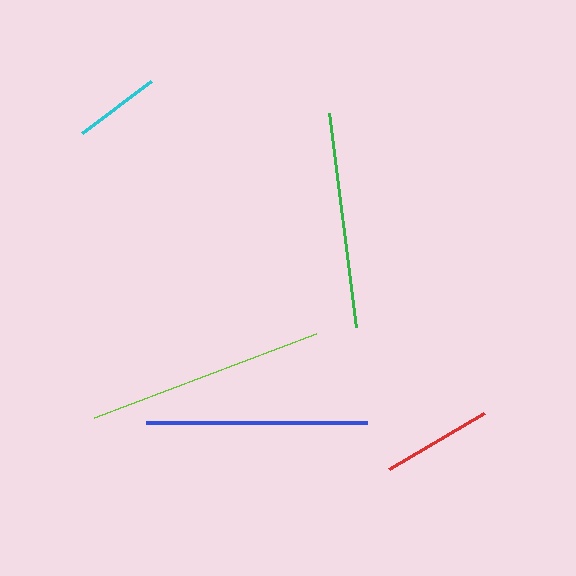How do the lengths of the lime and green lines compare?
The lime and green lines are approximately the same length.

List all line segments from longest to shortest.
From longest to shortest: lime, blue, green, red, cyan.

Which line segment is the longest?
The lime line is the longest at approximately 237 pixels.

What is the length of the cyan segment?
The cyan segment is approximately 86 pixels long.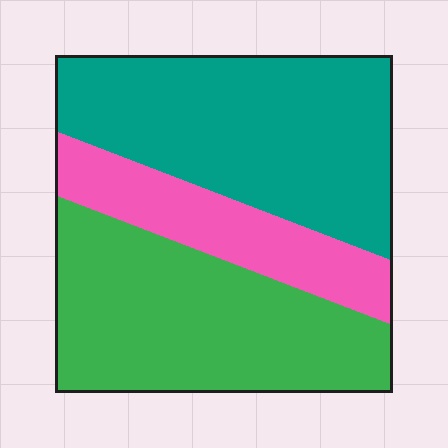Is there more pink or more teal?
Teal.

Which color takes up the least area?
Pink, at roughly 20%.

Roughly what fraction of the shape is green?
Green covers about 40% of the shape.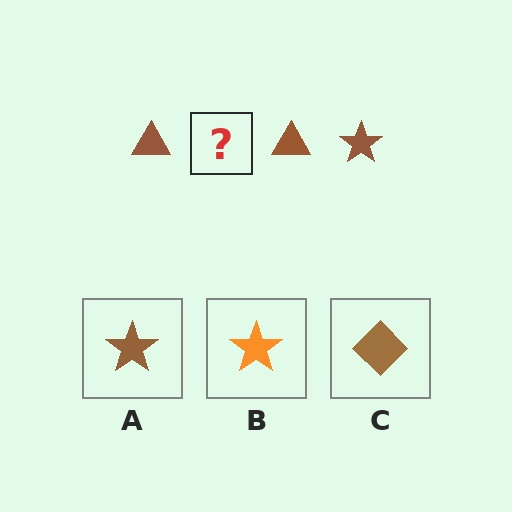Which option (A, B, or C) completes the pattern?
A.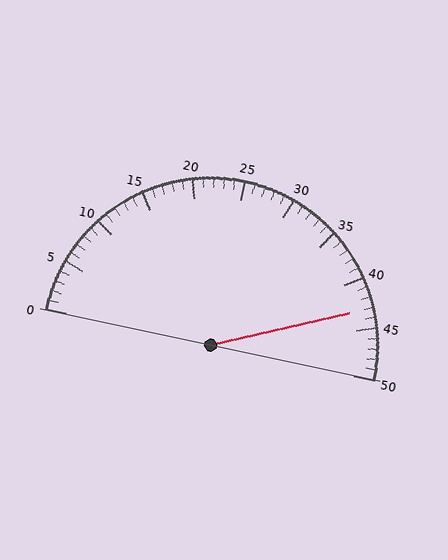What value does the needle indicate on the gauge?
The needle indicates approximately 43.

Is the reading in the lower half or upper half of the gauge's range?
The reading is in the upper half of the range (0 to 50).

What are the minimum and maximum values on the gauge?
The gauge ranges from 0 to 50.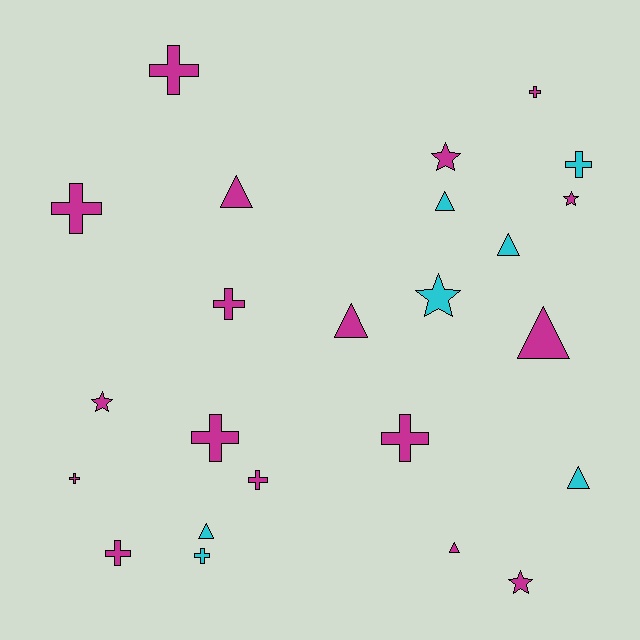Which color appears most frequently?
Magenta, with 17 objects.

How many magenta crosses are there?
There are 9 magenta crosses.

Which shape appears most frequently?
Cross, with 11 objects.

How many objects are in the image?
There are 24 objects.